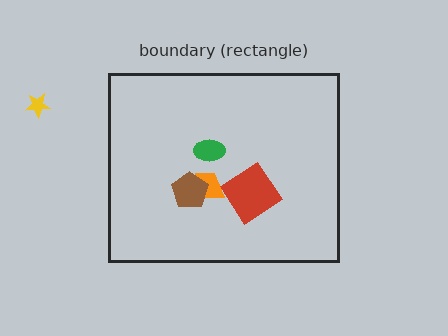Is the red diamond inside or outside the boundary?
Inside.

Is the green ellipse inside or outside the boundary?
Inside.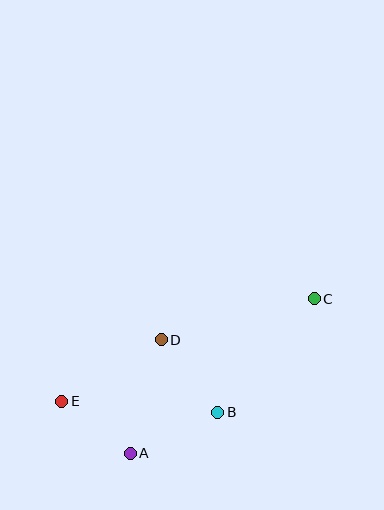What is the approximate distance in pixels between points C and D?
The distance between C and D is approximately 158 pixels.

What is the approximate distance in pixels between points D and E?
The distance between D and E is approximately 117 pixels.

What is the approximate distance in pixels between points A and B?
The distance between A and B is approximately 96 pixels.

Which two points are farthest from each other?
Points C and E are farthest from each other.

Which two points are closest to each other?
Points A and E are closest to each other.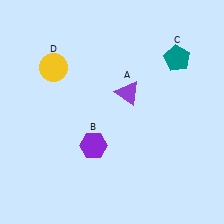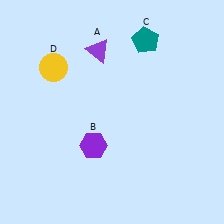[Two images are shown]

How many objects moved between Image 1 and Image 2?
2 objects moved between the two images.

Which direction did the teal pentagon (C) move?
The teal pentagon (C) moved left.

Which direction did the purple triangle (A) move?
The purple triangle (A) moved up.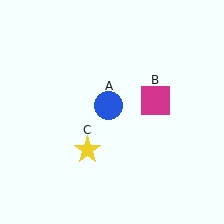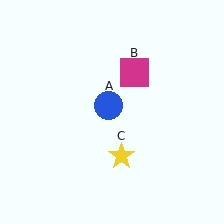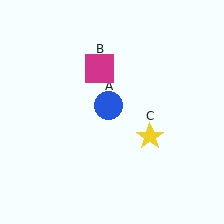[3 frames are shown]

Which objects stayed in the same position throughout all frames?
Blue circle (object A) remained stationary.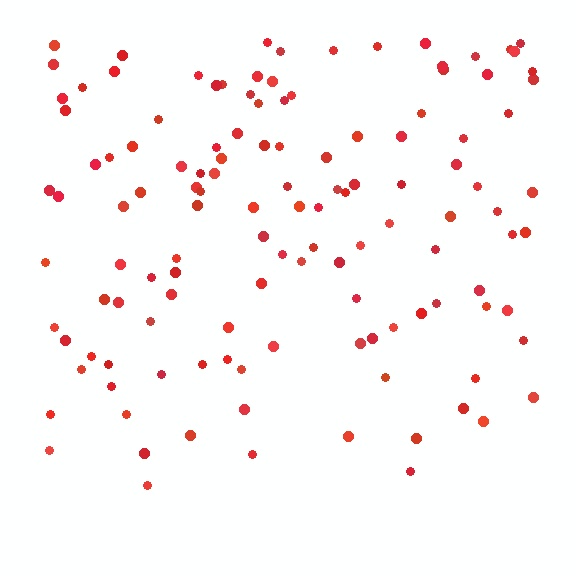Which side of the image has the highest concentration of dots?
The top.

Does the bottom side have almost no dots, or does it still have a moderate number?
Still a moderate number, just noticeably fewer than the top.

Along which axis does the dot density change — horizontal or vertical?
Vertical.